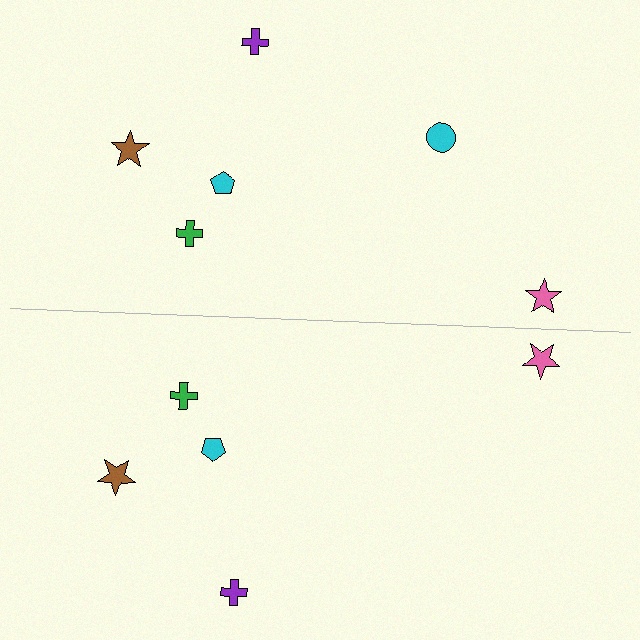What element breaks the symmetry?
A cyan circle is missing from the bottom side.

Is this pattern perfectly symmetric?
No, the pattern is not perfectly symmetric. A cyan circle is missing from the bottom side.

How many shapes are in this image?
There are 11 shapes in this image.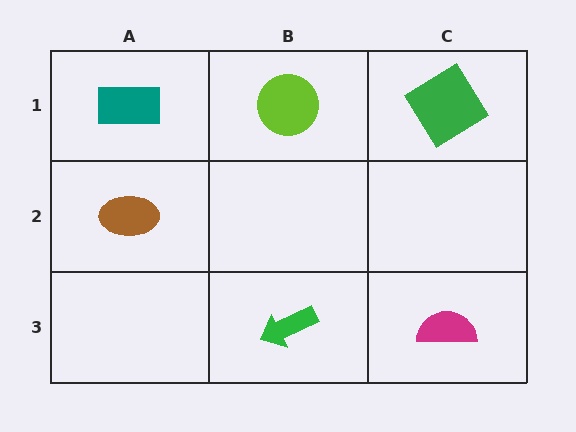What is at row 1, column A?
A teal rectangle.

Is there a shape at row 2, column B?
No, that cell is empty.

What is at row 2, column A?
A brown ellipse.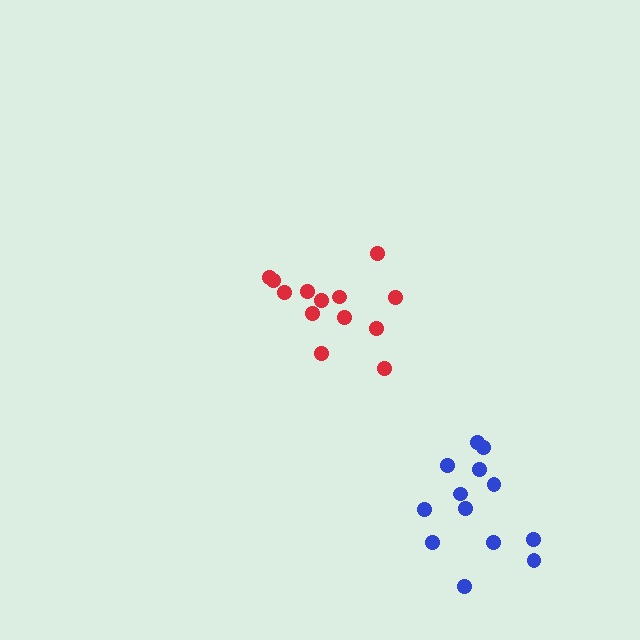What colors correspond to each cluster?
The clusters are colored: blue, red.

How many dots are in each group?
Group 1: 13 dots, Group 2: 13 dots (26 total).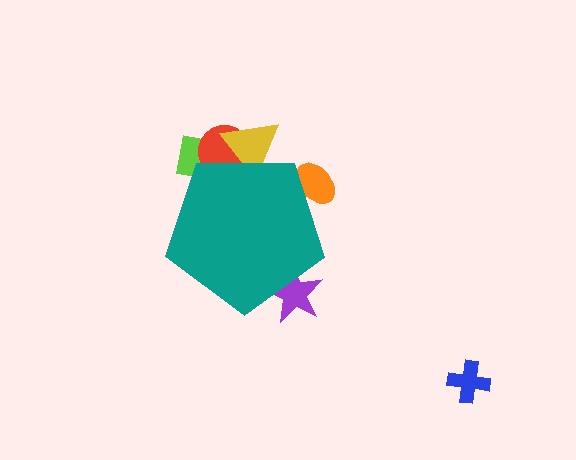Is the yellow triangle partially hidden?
Yes, the yellow triangle is partially hidden behind the teal pentagon.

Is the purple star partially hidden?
Yes, the purple star is partially hidden behind the teal pentagon.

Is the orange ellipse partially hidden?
Yes, the orange ellipse is partially hidden behind the teal pentagon.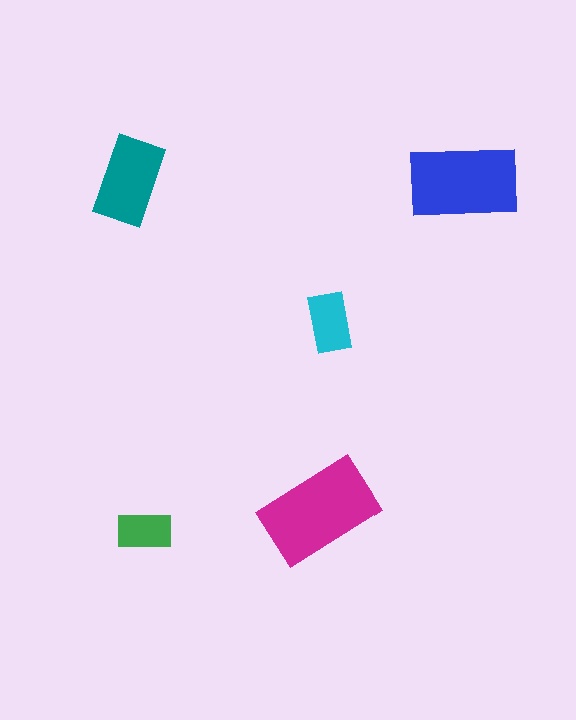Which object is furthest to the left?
The teal rectangle is leftmost.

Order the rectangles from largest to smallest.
the magenta one, the blue one, the teal one, the cyan one, the green one.